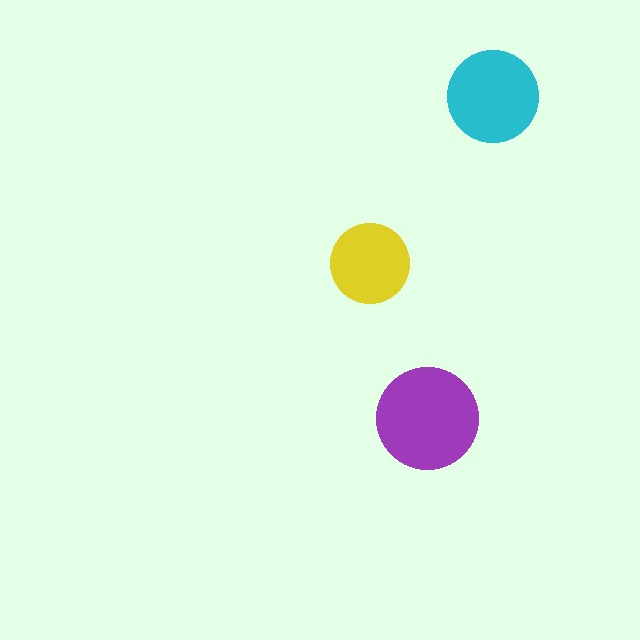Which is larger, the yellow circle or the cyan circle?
The cyan one.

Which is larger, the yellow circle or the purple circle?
The purple one.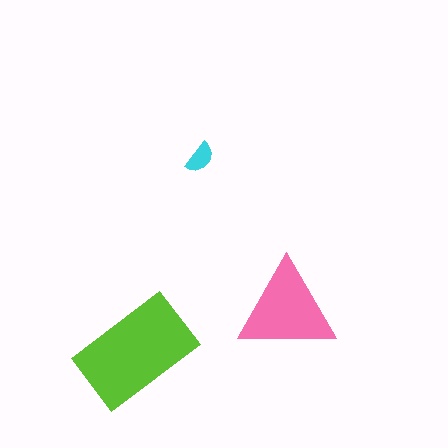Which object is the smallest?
The cyan semicircle.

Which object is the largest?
The lime rectangle.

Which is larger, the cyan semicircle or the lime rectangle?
The lime rectangle.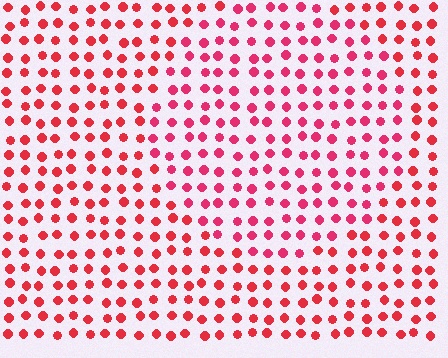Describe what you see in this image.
The image is filled with small red elements in a uniform arrangement. A circle-shaped region is visible where the elements are tinted to a slightly different hue, forming a subtle color boundary.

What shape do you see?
I see a circle.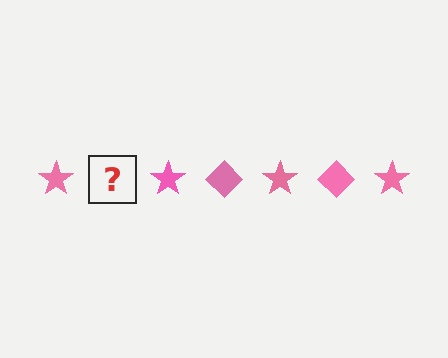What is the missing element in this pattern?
The missing element is a pink diamond.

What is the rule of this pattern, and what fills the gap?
The rule is that the pattern cycles through star, diamond shapes in pink. The gap should be filled with a pink diamond.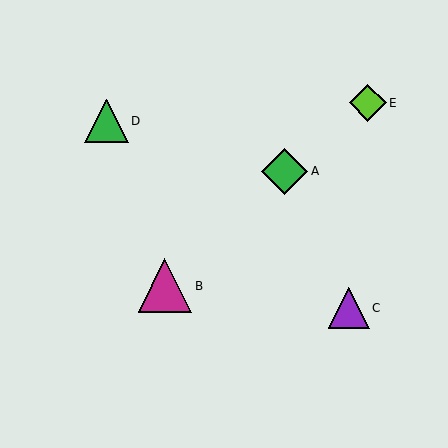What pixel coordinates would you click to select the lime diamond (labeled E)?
Click at (368, 103) to select the lime diamond E.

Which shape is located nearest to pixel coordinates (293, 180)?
The green diamond (labeled A) at (284, 171) is nearest to that location.